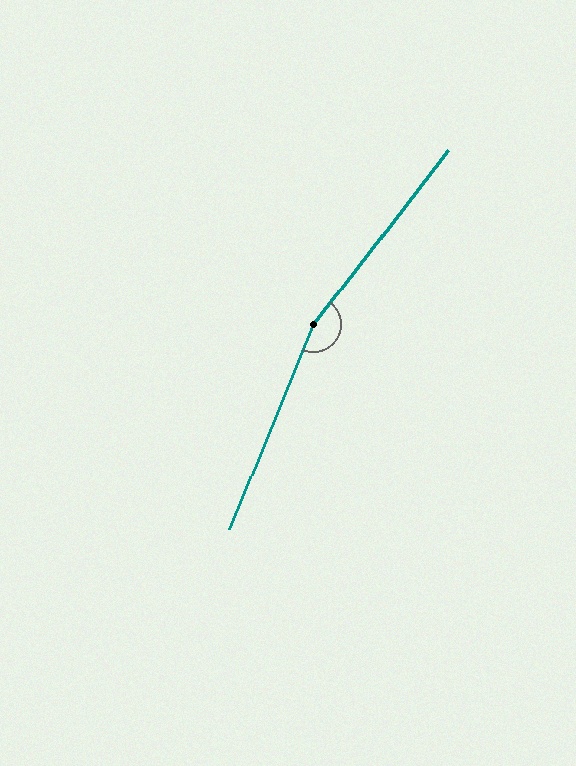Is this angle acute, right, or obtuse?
It is obtuse.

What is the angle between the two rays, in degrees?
Approximately 164 degrees.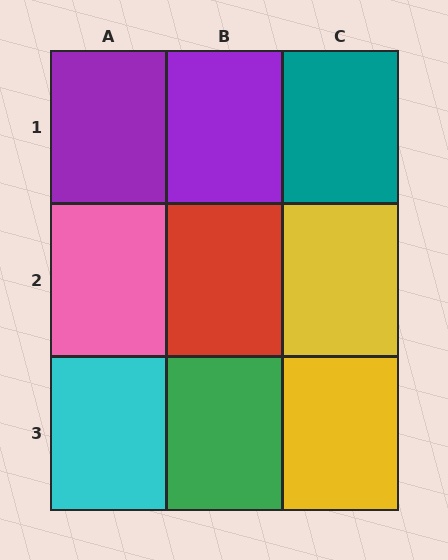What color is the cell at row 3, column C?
Yellow.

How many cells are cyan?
1 cell is cyan.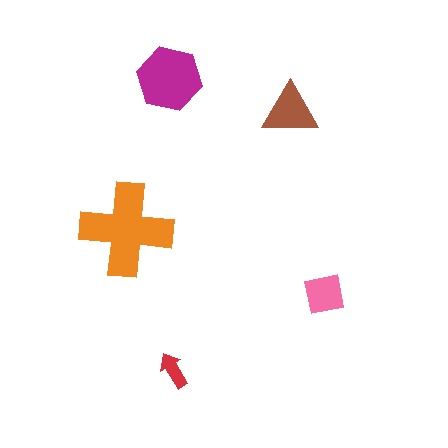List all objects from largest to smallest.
The orange cross, the magenta hexagon, the brown triangle, the pink square, the red arrow.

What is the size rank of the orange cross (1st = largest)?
1st.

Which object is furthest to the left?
The orange cross is leftmost.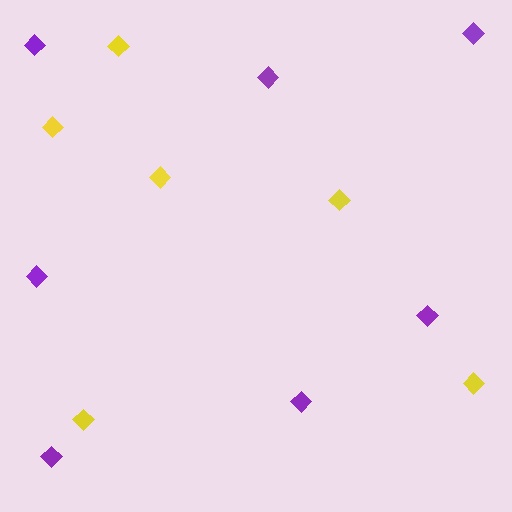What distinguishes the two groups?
There are 2 groups: one group of purple diamonds (7) and one group of yellow diamonds (6).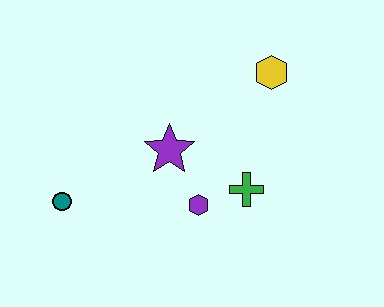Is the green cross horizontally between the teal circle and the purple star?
No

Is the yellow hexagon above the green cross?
Yes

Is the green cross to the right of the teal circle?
Yes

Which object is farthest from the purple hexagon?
The yellow hexagon is farthest from the purple hexagon.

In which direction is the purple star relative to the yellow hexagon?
The purple star is to the left of the yellow hexagon.